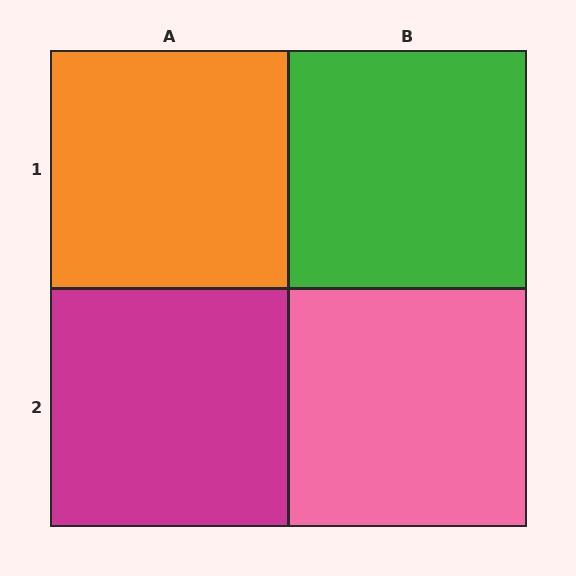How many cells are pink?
1 cell is pink.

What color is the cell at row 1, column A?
Orange.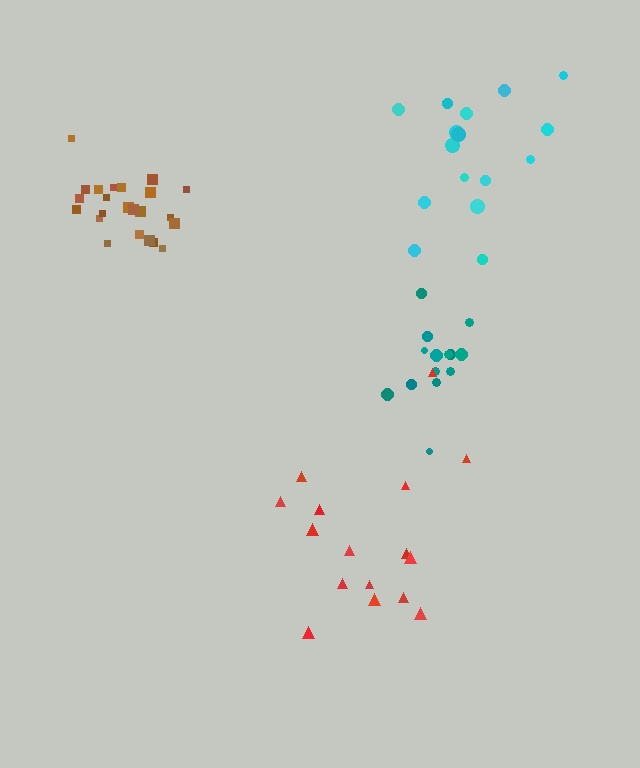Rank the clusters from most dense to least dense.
brown, teal, red, cyan.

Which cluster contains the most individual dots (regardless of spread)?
Brown (23).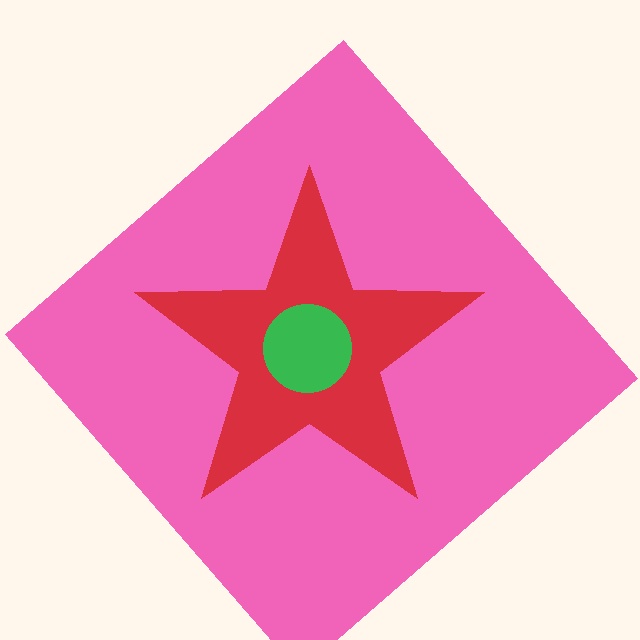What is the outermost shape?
The pink diamond.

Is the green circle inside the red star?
Yes.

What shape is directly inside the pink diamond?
The red star.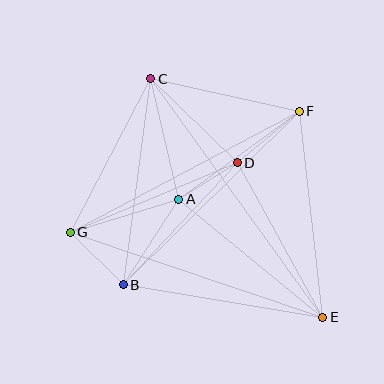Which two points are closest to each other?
Points A and D are closest to each other.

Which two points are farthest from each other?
Points C and E are farthest from each other.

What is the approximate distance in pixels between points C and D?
The distance between C and D is approximately 121 pixels.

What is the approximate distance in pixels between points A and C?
The distance between A and C is approximately 124 pixels.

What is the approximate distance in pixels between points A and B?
The distance between A and B is approximately 102 pixels.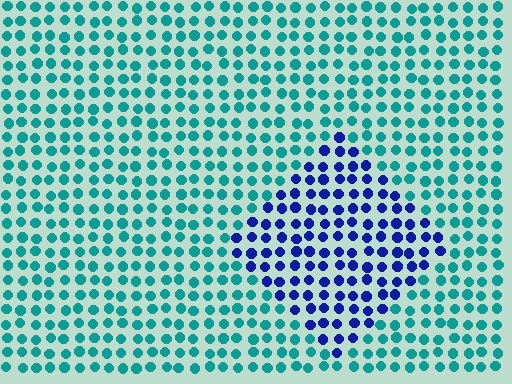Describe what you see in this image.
The image is filled with small teal elements in a uniform arrangement. A diamond-shaped region is visible where the elements are tinted to a slightly different hue, forming a subtle color boundary.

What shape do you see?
I see a diamond.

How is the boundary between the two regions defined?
The boundary is defined purely by a slight shift in hue (about 57 degrees). Spacing, size, and orientation are identical on both sides.